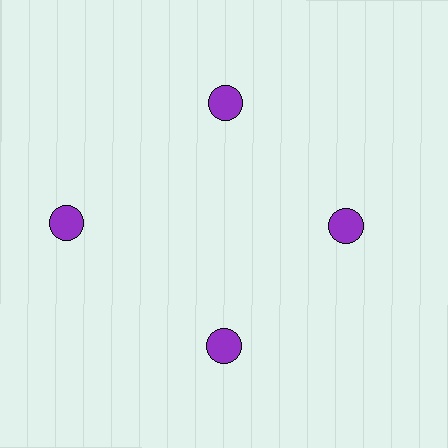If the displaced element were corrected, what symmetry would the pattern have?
It would have 4-fold rotational symmetry — the pattern would map onto itself every 90 degrees.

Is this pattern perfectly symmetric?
No. The 4 purple circles are arranged in a ring, but one element near the 9 o'clock position is pushed outward from the center, breaking the 4-fold rotational symmetry.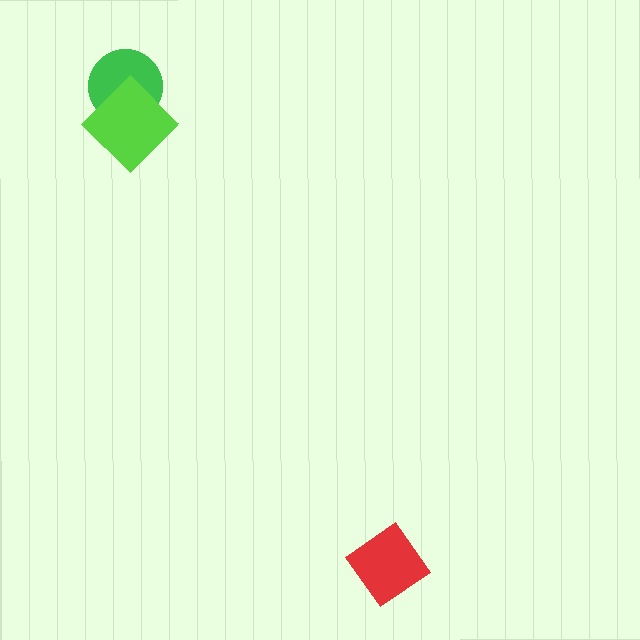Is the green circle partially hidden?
Yes, it is partially covered by another shape.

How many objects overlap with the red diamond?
0 objects overlap with the red diamond.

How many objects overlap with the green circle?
1 object overlaps with the green circle.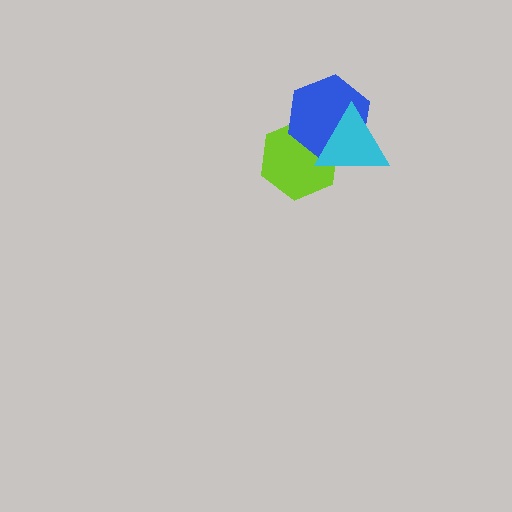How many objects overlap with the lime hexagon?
2 objects overlap with the lime hexagon.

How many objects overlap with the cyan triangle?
2 objects overlap with the cyan triangle.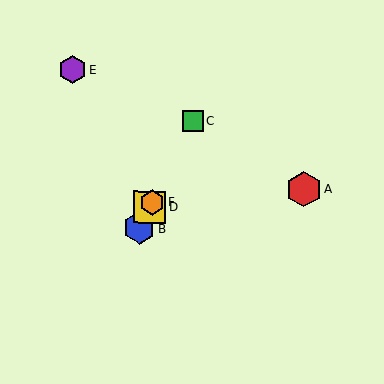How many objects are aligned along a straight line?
4 objects (B, C, D, F) are aligned along a straight line.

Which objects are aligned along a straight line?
Objects B, C, D, F are aligned along a straight line.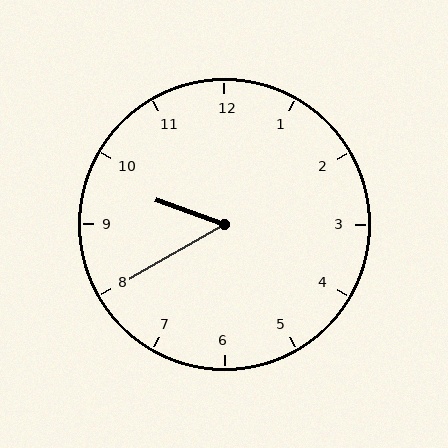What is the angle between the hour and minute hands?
Approximately 50 degrees.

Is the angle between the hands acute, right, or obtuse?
It is acute.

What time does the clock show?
9:40.